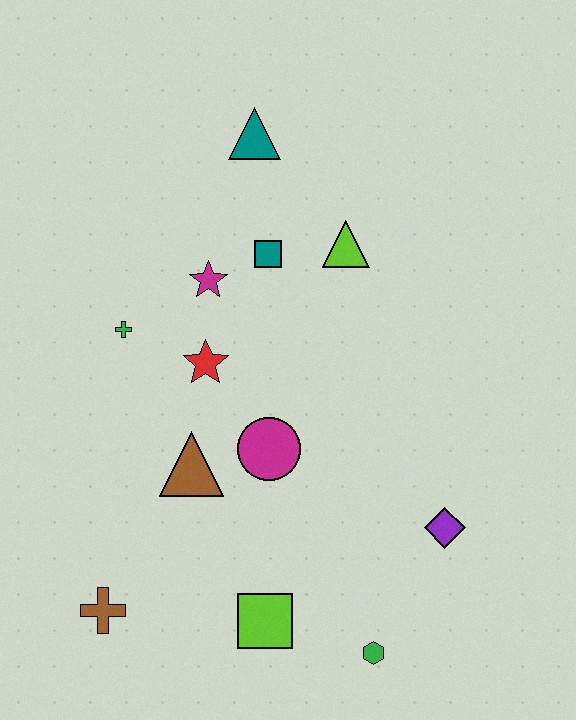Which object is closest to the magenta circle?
The brown triangle is closest to the magenta circle.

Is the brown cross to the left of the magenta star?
Yes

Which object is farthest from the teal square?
The green hexagon is farthest from the teal square.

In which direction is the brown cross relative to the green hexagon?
The brown cross is to the left of the green hexagon.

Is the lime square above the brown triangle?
No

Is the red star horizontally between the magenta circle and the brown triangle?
Yes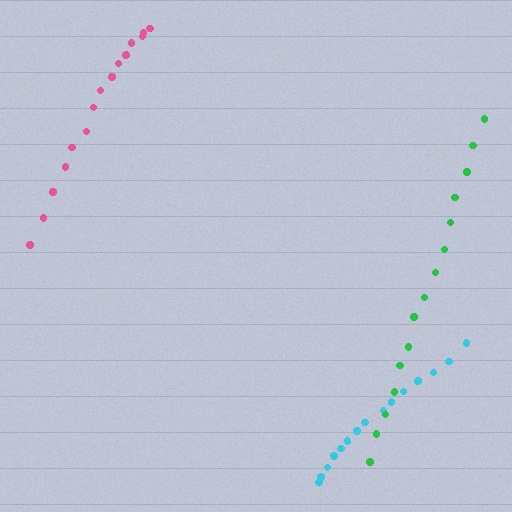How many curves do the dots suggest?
There are 3 distinct paths.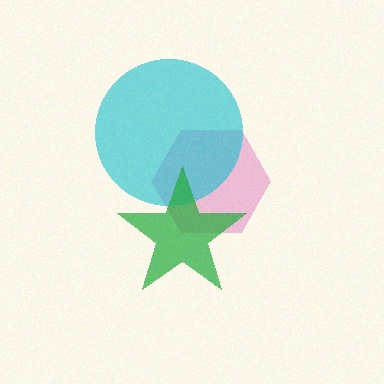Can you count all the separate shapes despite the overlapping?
Yes, there are 3 separate shapes.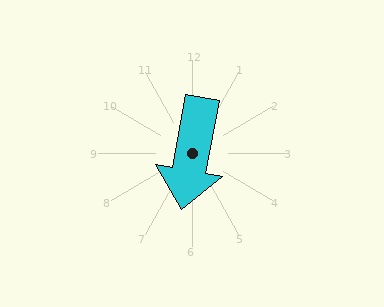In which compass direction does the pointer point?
South.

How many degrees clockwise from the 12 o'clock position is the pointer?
Approximately 190 degrees.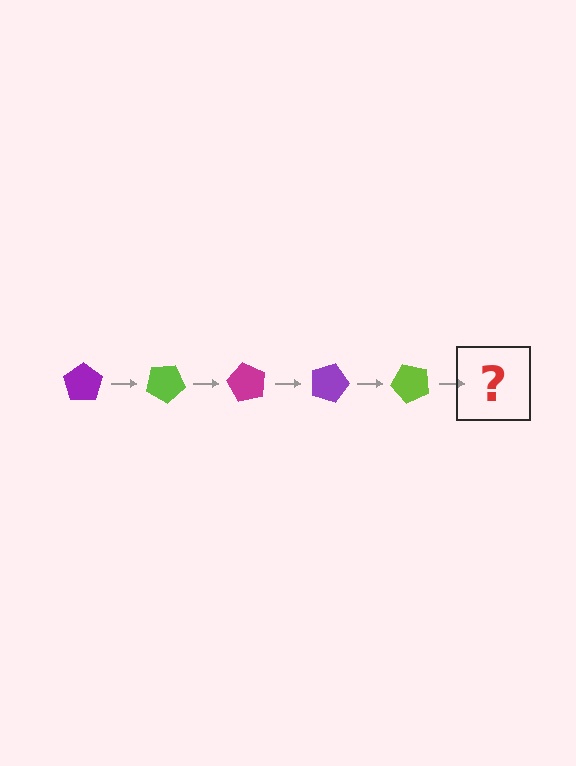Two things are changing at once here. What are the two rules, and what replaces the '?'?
The two rules are that it rotates 30 degrees each step and the color cycles through purple, lime, and magenta. The '?' should be a magenta pentagon, rotated 150 degrees from the start.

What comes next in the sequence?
The next element should be a magenta pentagon, rotated 150 degrees from the start.